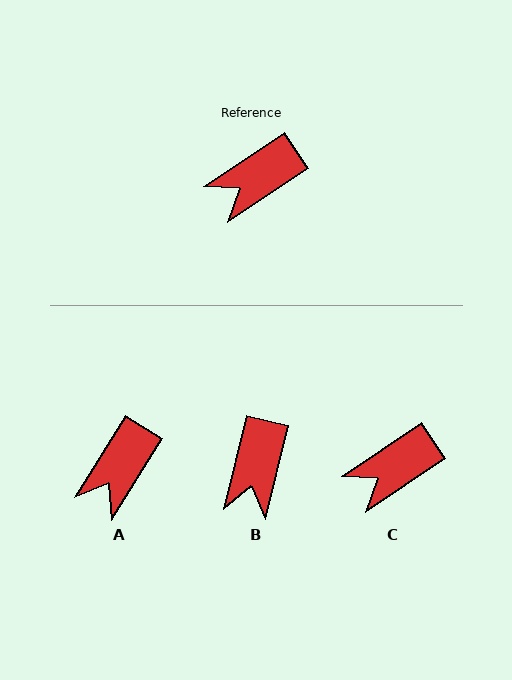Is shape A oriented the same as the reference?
No, it is off by about 25 degrees.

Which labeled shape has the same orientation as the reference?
C.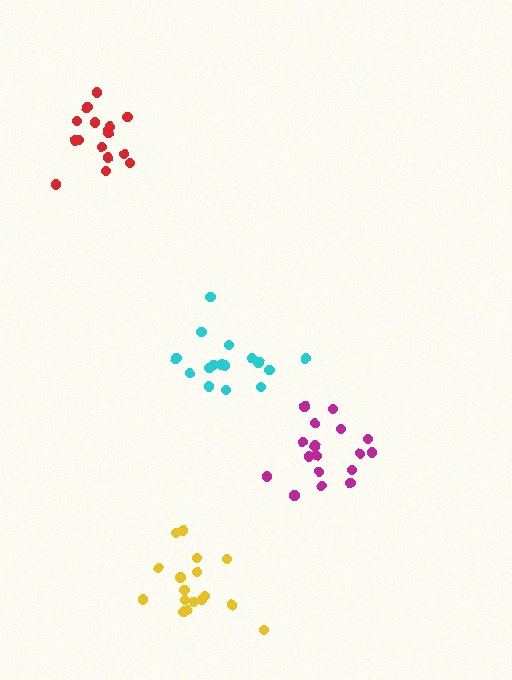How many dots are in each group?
Group 1: 17 dots, Group 2: 16 dots, Group 3: 17 dots, Group 4: 16 dots (66 total).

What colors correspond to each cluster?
The clusters are colored: magenta, cyan, yellow, red.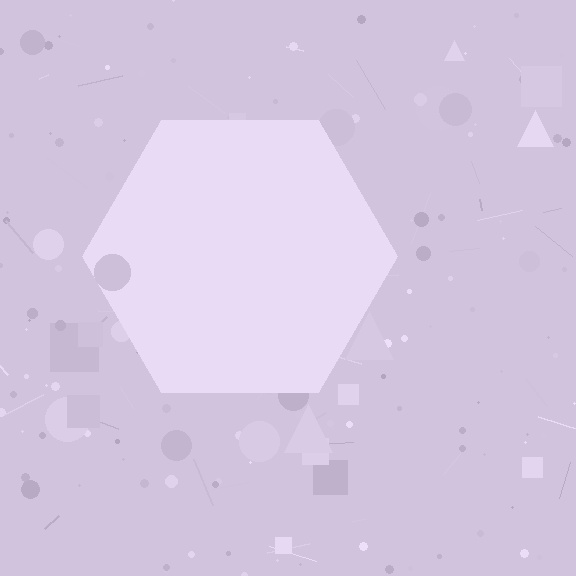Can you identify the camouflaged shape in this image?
The camouflaged shape is a hexagon.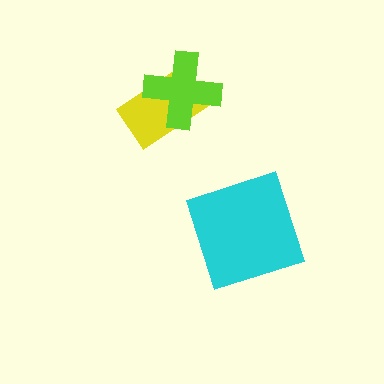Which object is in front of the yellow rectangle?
The lime cross is in front of the yellow rectangle.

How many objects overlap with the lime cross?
1 object overlaps with the lime cross.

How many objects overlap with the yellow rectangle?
1 object overlaps with the yellow rectangle.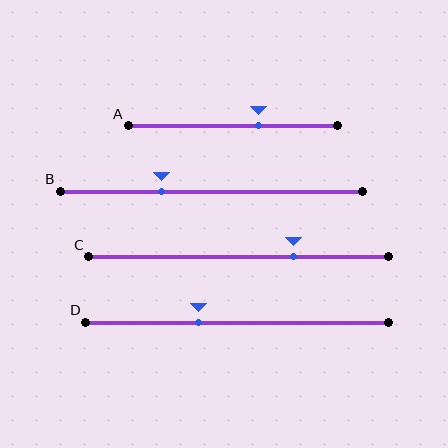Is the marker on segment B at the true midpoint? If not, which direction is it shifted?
No, the marker on segment B is shifted to the left by about 17% of the segment length.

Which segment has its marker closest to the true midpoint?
Segment A has its marker closest to the true midpoint.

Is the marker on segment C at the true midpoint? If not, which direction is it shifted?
No, the marker on segment C is shifted to the right by about 18% of the segment length.